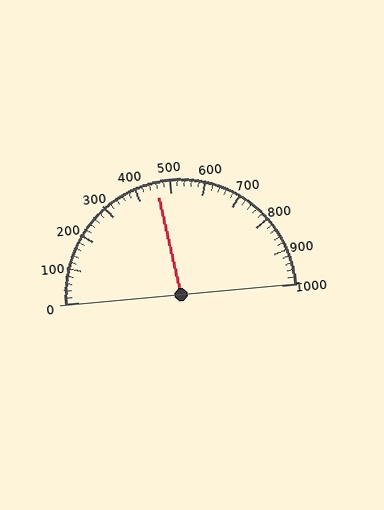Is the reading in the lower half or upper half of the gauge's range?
The reading is in the lower half of the range (0 to 1000).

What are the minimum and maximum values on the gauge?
The gauge ranges from 0 to 1000.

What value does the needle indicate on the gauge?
The needle indicates approximately 460.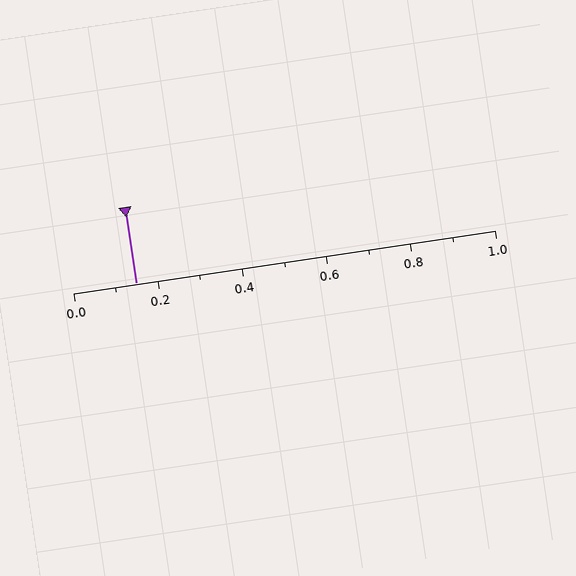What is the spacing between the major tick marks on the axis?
The major ticks are spaced 0.2 apart.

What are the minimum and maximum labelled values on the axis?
The axis runs from 0.0 to 1.0.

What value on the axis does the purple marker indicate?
The marker indicates approximately 0.15.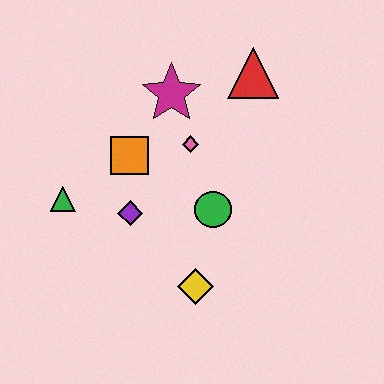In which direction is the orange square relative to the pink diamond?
The orange square is to the left of the pink diamond.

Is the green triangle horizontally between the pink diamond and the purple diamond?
No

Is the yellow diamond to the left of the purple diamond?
No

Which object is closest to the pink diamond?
The magenta star is closest to the pink diamond.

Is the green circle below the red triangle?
Yes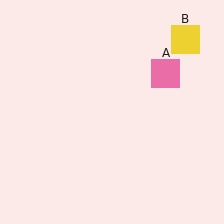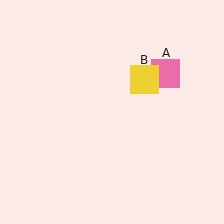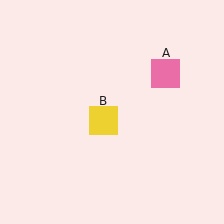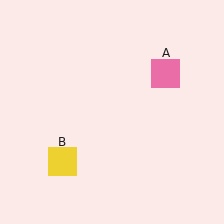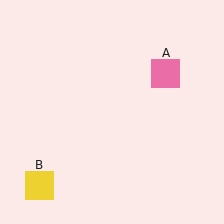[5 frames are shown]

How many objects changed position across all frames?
1 object changed position: yellow square (object B).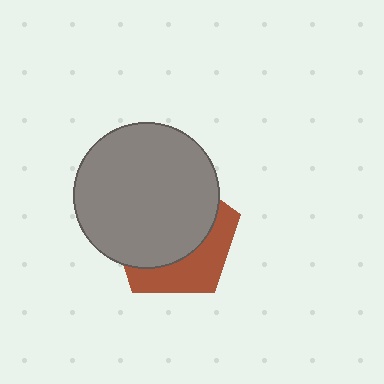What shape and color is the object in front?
The object in front is a gray circle.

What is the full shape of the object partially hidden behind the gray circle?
The partially hidden object is a brown pentagon.